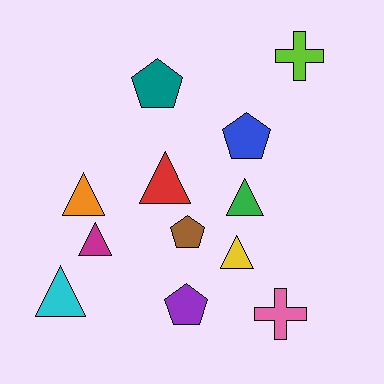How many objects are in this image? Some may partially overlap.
There are 12 objects.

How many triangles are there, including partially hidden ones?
There are 6 triangles.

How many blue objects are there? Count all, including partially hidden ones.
There is 1 blue object.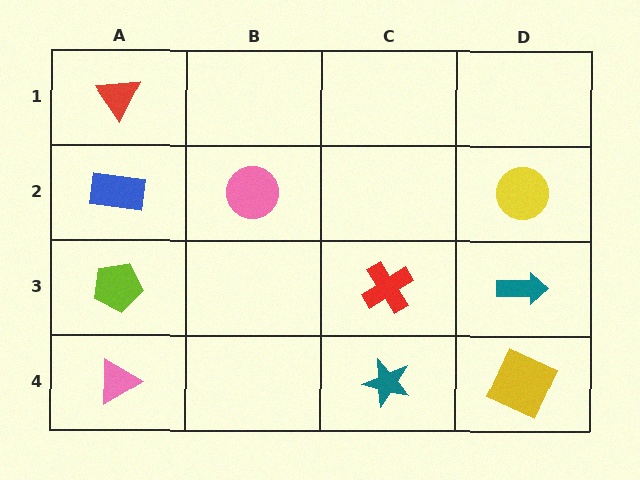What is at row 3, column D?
A teal arrow.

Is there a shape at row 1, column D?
No, that cell is empty.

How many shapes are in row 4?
3 shapes.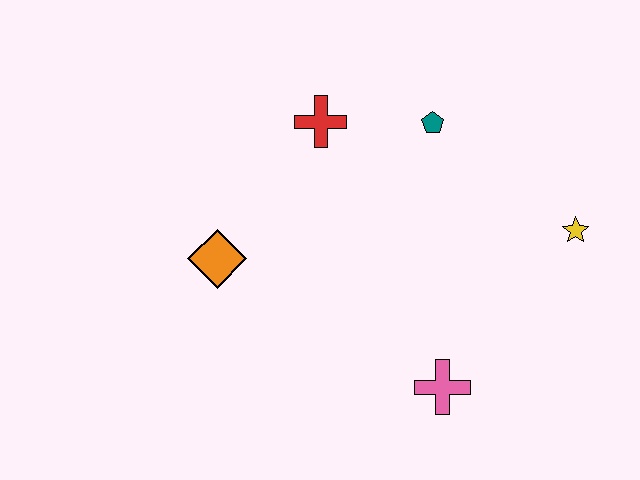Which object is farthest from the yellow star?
The orange diamond is farthest from the yellow star.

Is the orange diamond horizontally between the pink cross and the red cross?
No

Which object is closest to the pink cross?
The yellow star is closest to the pink cross.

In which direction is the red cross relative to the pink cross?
The red cross is above the pink cross.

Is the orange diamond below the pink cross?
No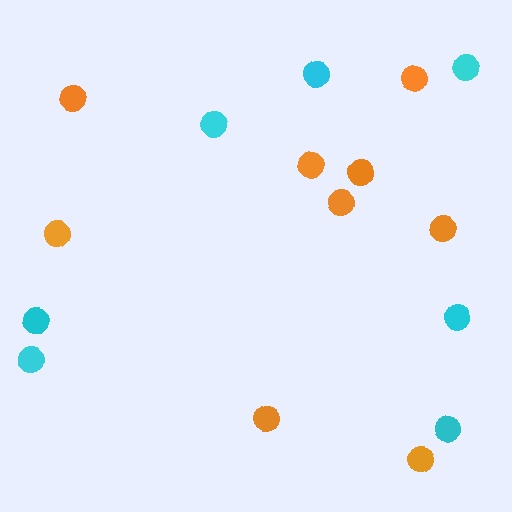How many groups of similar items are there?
There are 2 groups: one group of orange circles (9) and one group of cyan circles (7).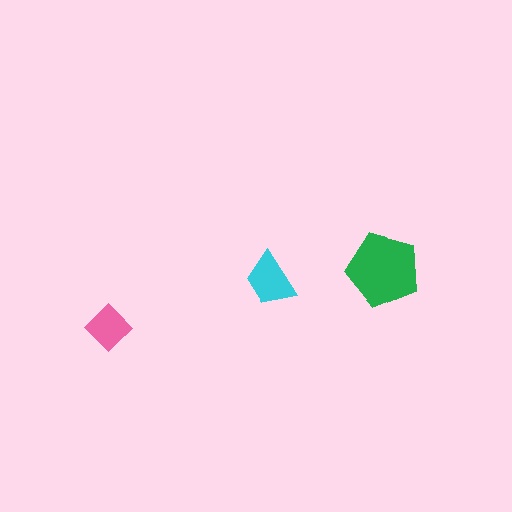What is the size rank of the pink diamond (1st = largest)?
3rd.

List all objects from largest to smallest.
The green pentagon, the cyan trapezoid, the pink diamond.